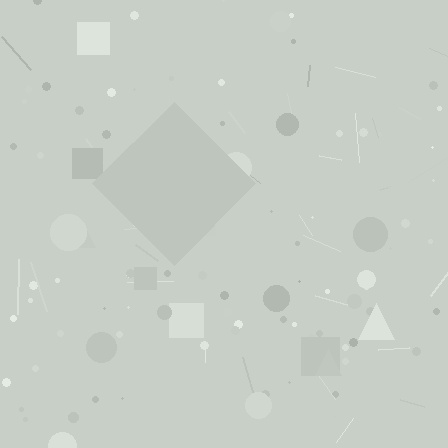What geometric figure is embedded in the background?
A diamond is embedded in the background.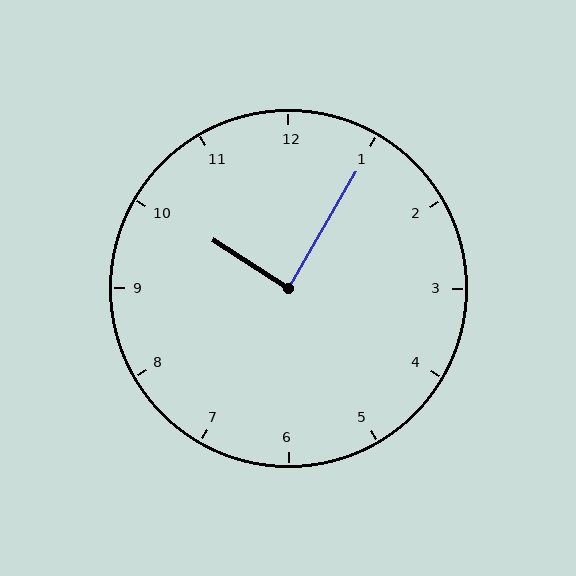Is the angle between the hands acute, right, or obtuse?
It is right.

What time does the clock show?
10:05.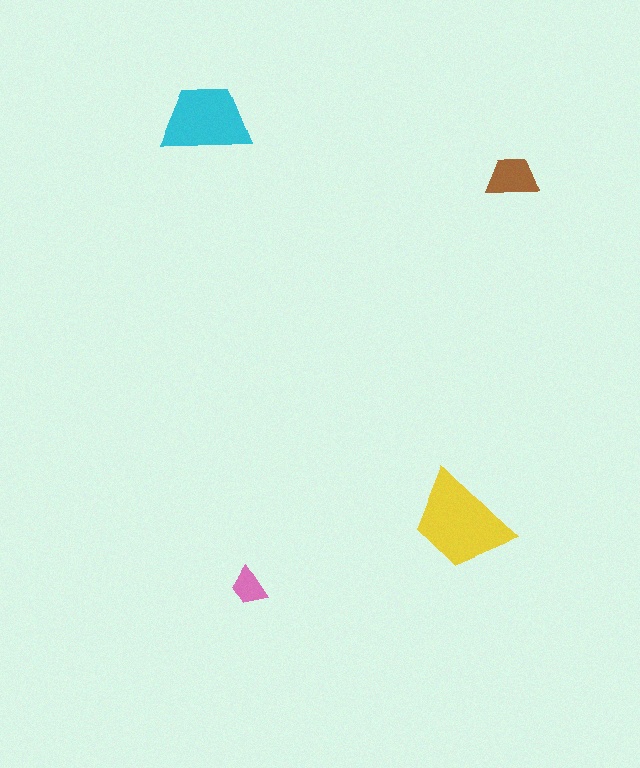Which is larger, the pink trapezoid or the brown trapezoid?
The brown one.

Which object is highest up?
The cyan trapezoid is topmost.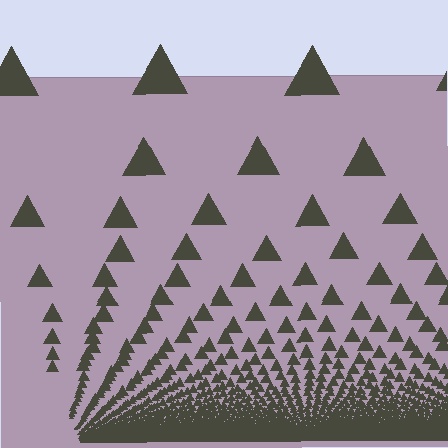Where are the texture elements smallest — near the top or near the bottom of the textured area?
Near the bottom.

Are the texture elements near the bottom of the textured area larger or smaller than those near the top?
Smaller. The gradient is inverted — elements near the bottom are smaller and denser.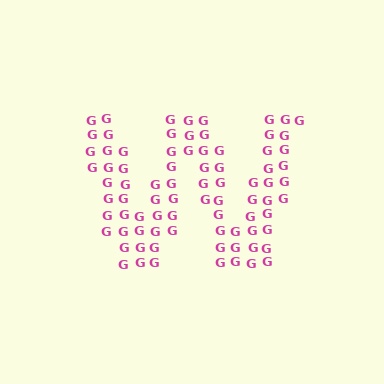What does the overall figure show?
The overall figure shows the letter W.